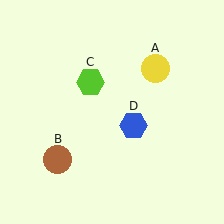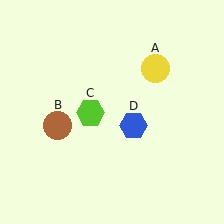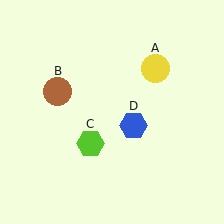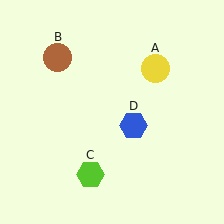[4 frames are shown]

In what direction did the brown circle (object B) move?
The brown circle (object B) moved up.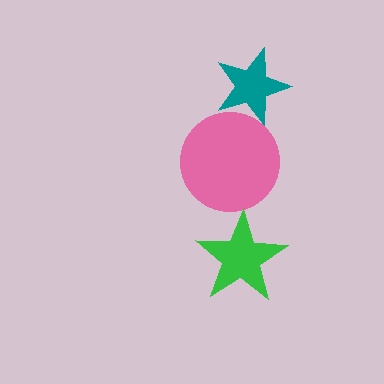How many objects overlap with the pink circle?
1 object overlaps with the pink circle.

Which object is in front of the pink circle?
The teal star is in front of the pink circle.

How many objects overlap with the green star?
0 objects overlap with the green star.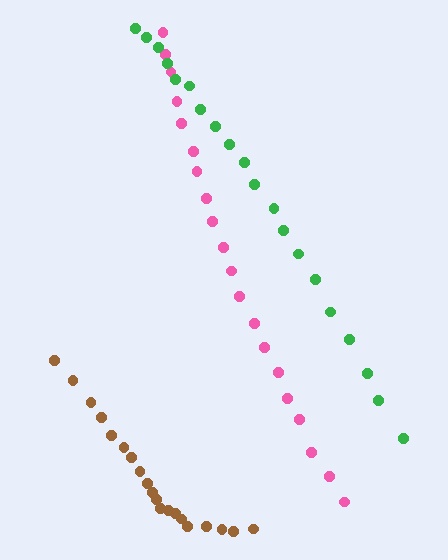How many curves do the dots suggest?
There are 3 distinct paths.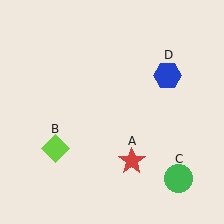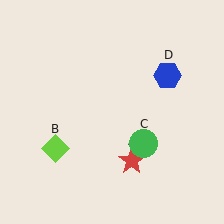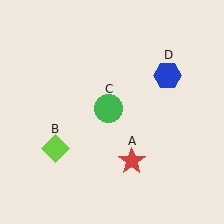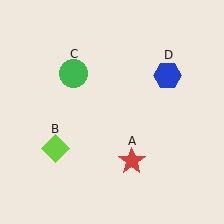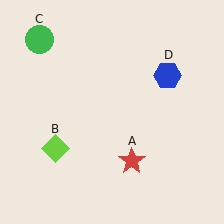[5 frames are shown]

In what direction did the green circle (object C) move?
The green circle (object C) moved up and to the left.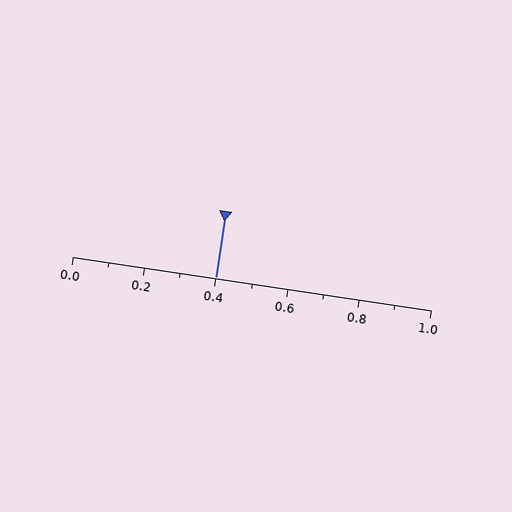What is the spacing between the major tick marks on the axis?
The major ticks are spaced 0.2 apart.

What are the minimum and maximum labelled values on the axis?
The axis runs from 0.0 to 1.0.